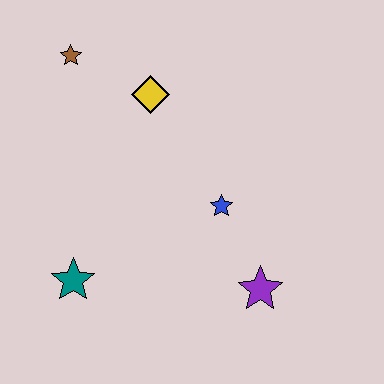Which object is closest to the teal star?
The blue star is closest to the teal star.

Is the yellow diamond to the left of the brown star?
No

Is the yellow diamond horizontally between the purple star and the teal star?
Yes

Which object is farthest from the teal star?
The brown star is farthest from the teal star.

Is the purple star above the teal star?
No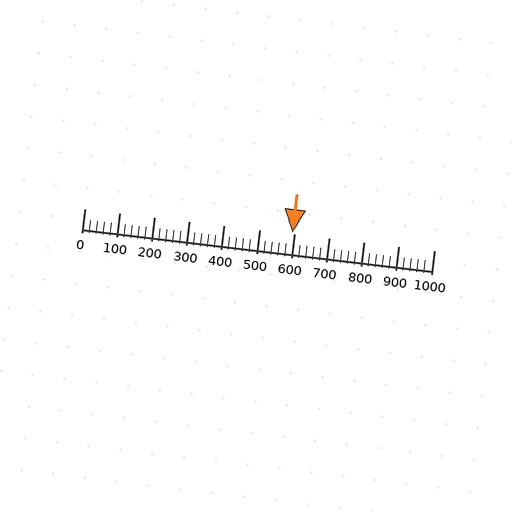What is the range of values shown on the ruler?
The ruler shows values from 0 to 1000.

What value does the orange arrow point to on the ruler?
The orange arrow points to approximately 594.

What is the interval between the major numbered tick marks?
The major tick marks are spaced 100 units apart.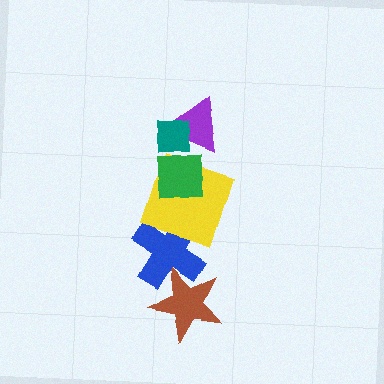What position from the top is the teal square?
The teal square is 1st from the top.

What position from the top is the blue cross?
The blue cross is 5th from the top.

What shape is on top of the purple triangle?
The teal square is on top of the purple triangle.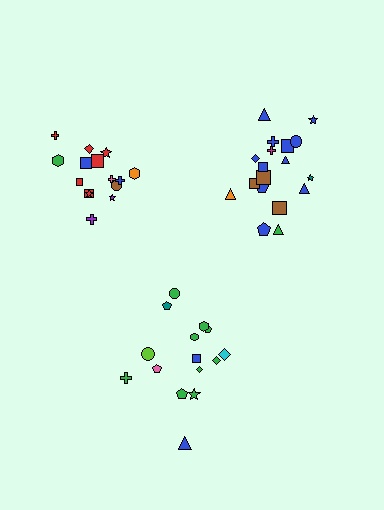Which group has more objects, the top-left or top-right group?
The top-right group.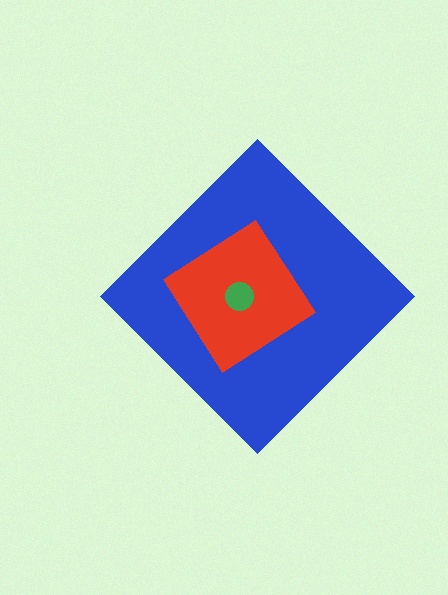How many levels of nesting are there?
3.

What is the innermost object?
The green circle.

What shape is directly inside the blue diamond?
The red diamond.